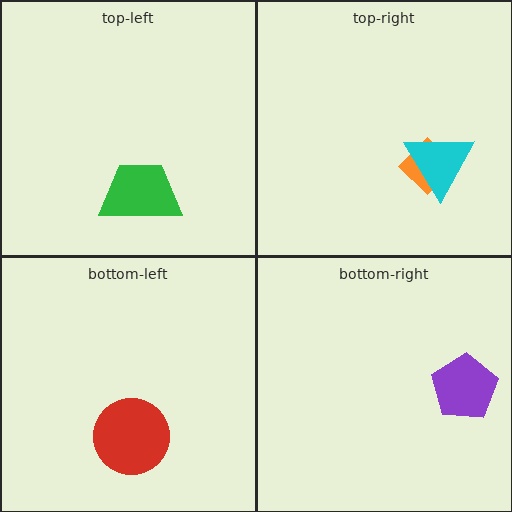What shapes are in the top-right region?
The orange diamond, the cyan triangle.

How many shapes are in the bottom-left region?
1.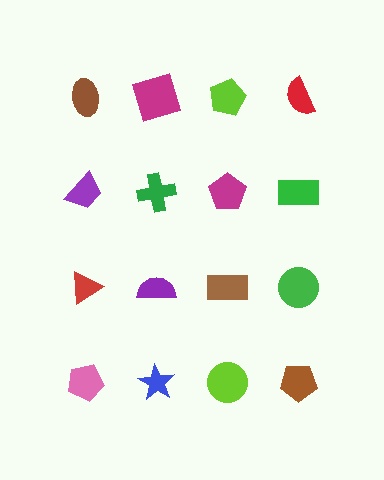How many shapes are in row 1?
4 shapes.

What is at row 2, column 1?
A purple trapezoid.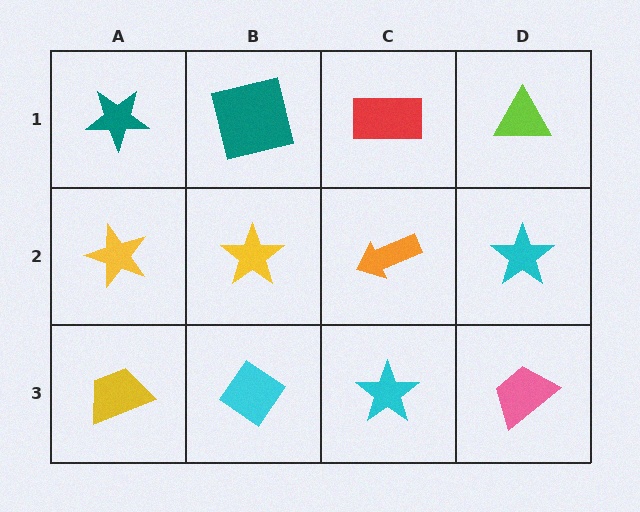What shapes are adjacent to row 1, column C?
An orange arrow (row 2, column C), a teal square (row 1, column B), a lime triangle (row 1, column D).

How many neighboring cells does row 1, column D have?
2.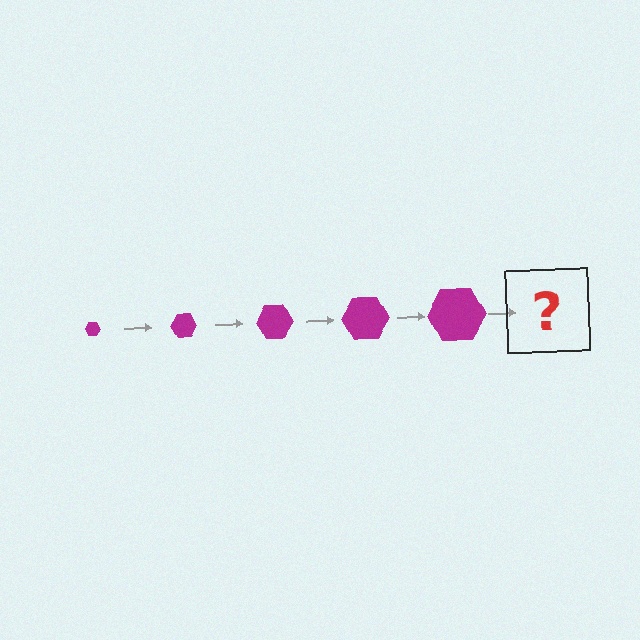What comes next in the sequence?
The next element should be a magenta hexagon, larger than the previous one.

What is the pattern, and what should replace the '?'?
The pattern is that the hexagon gets progressively larger each step. The '?' should be a magenta hexagon, larger than the previous one.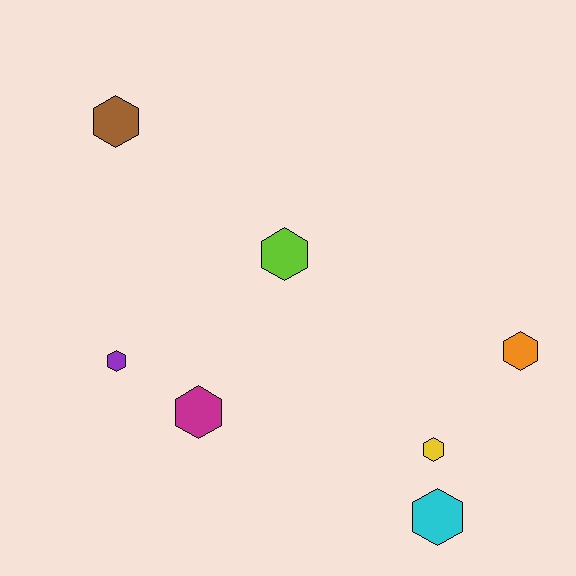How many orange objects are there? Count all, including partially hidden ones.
There is 1 orange object.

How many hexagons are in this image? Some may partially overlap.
There are 7 hexagons.